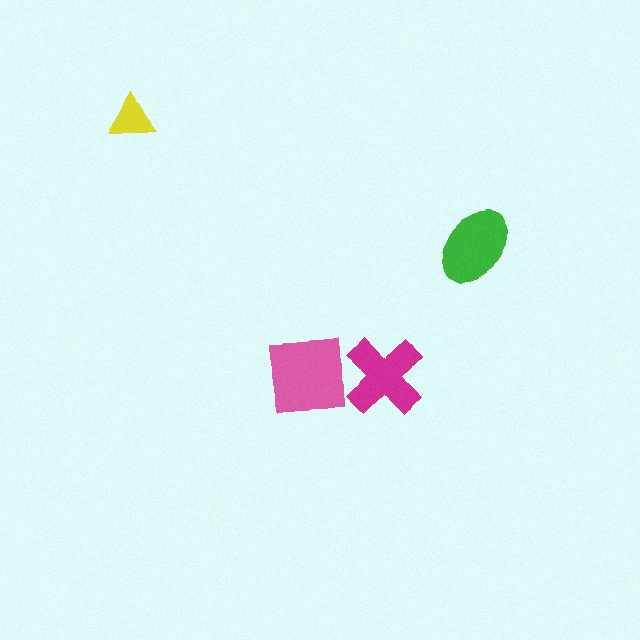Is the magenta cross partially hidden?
Yes, it is partially covered by another shape.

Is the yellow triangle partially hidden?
No, no other shape covers it.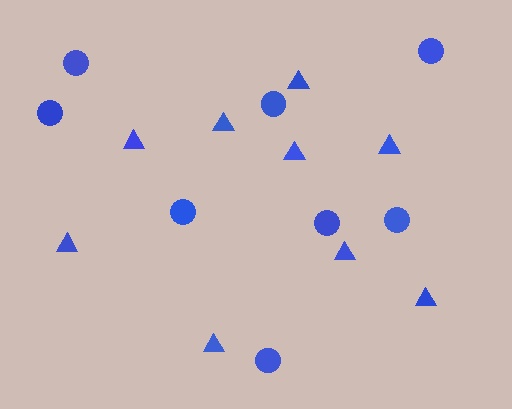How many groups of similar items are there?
There are 2 groups: one group of triangles (9) and one group of circles (8).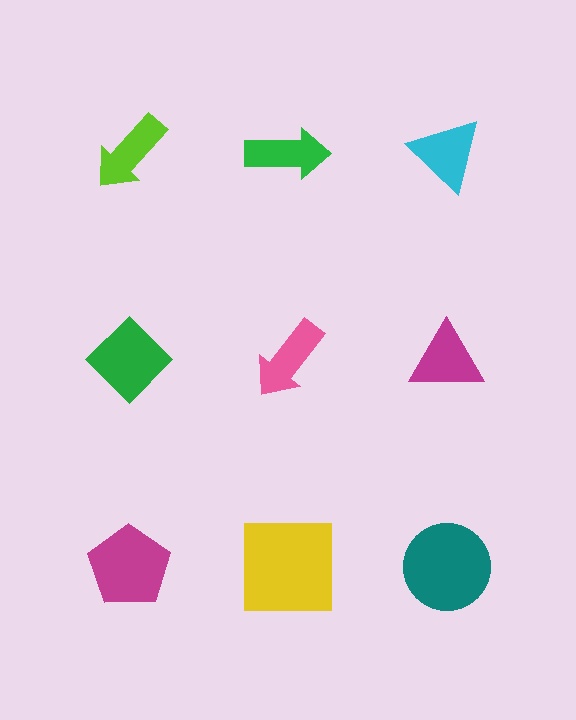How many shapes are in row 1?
3 shapes.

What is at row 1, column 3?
A cyan triangle.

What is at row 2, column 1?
A green diamond.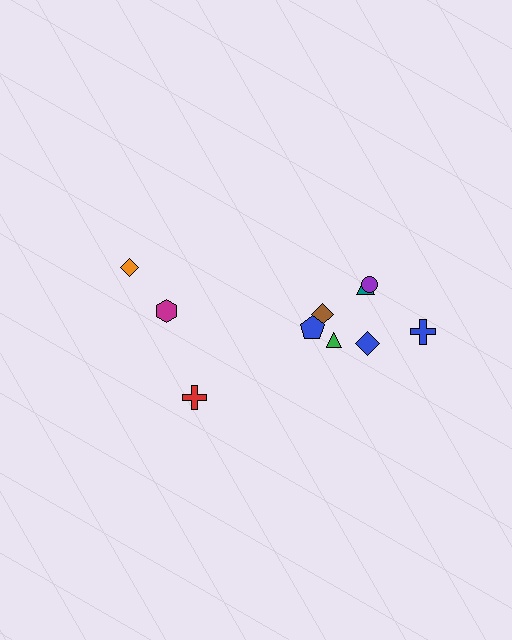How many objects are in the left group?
There are 3 objects.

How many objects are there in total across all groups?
There are 10 objects.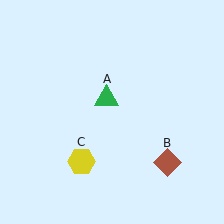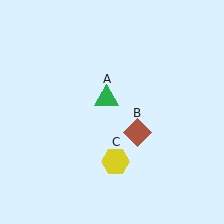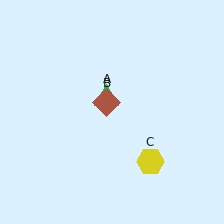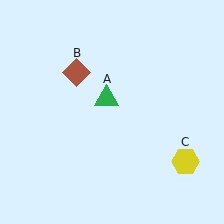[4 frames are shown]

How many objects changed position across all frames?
2 objects changed position: brown diamond (object B), yellow hexagon (object C).